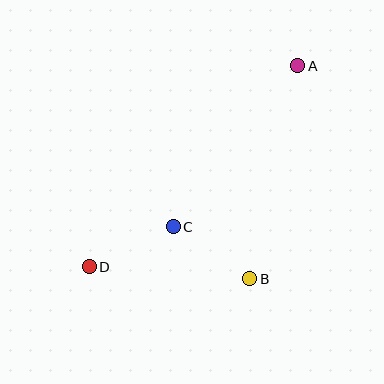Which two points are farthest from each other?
Points A and D are farthest from each other.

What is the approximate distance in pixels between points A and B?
The distance between A and B is approximately 218 pixels.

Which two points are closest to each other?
Points B and C are closest to each other.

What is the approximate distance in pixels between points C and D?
The distance between C and D is approximately 93 pixels.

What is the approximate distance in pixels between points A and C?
The distance between A and C is approximately 204 pixels.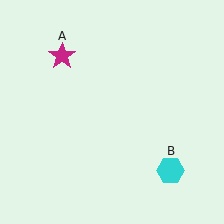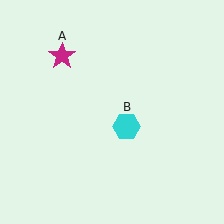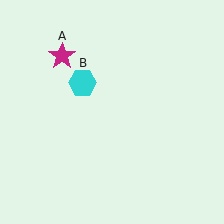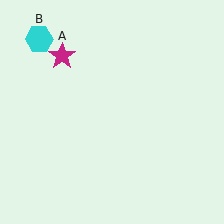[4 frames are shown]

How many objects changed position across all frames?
1 object changed position: cyan hexagon (object B).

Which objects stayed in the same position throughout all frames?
Magenta star (object A) remained stationary.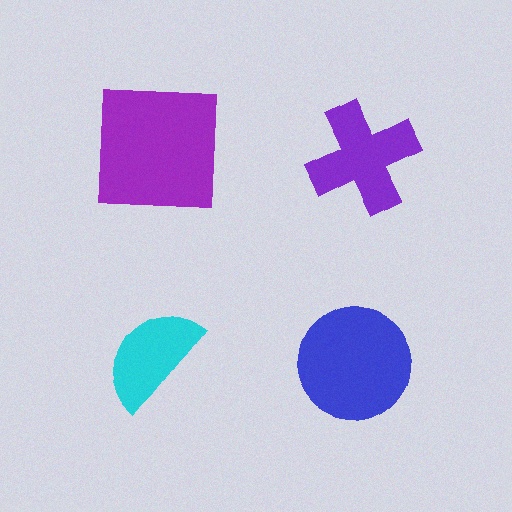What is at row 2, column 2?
A blue circle.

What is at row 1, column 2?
A purple cross.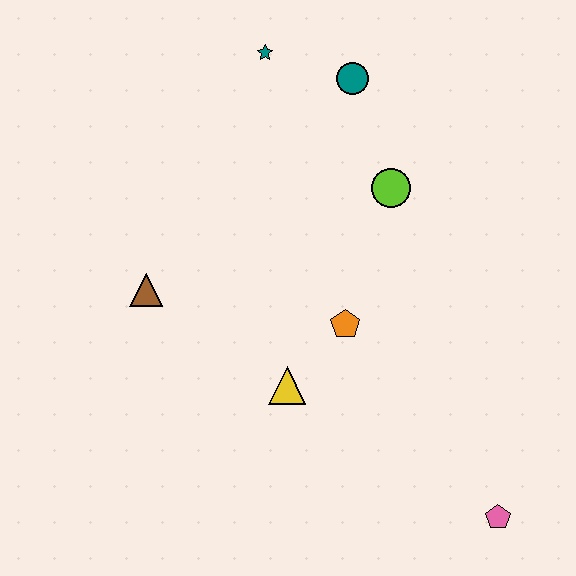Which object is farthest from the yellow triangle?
The teal star is farthest from the yellow triangle.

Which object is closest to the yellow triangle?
The orange pentagon is closest to the yellow triangle.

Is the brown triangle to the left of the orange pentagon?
Yes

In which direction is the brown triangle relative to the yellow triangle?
The brown triangle is to the left of the yellow triangle.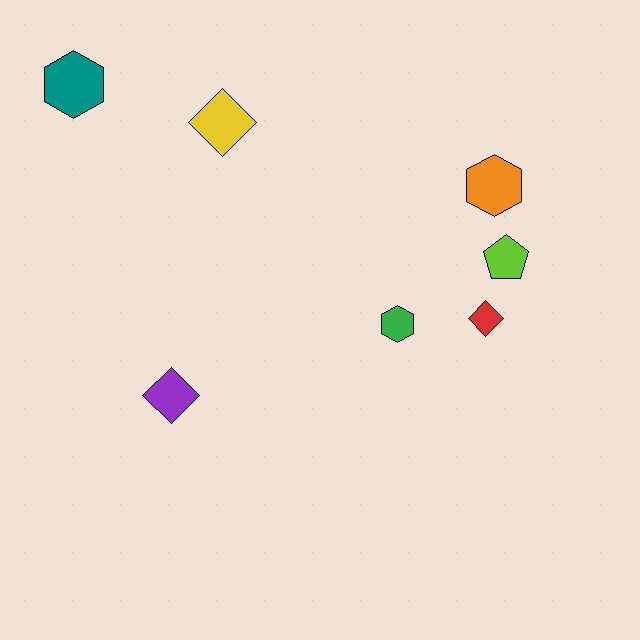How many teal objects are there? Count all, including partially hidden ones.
There is 1 teal object.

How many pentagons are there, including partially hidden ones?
There is 1 pentagon.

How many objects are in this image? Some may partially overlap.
There are 7 objects.